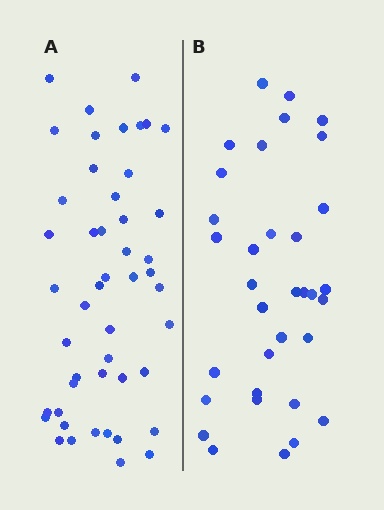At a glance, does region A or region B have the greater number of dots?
Region A (the left region) has more dots.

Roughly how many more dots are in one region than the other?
Region A has approximately 15 more dots than region B.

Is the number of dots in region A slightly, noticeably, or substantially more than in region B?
Region A has noticeably more, but not dramatically so. The ratio is roughly 1.4 to 1.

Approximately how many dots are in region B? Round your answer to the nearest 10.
About 30 dots. (The exact count is 34, which rounds to 30.)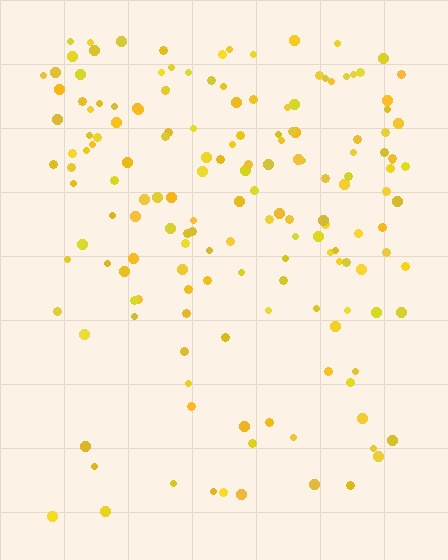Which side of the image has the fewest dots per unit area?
The bottom.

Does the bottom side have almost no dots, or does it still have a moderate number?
Still a moderate number, just noticeably fewer than the top.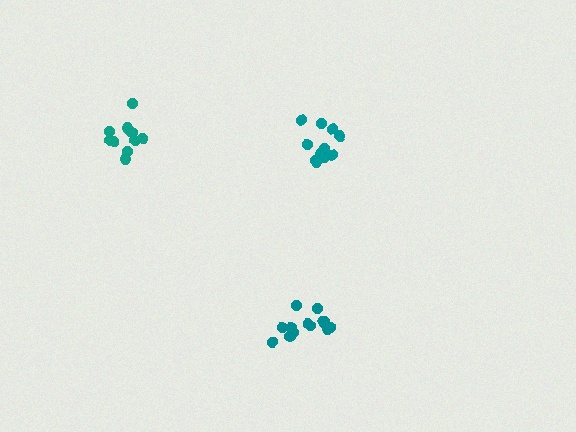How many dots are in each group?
Group 1: 11 dots, Group 2: 10 dots, Group 3: 13 dots (34 total).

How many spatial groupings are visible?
There are 3 spatial groupings.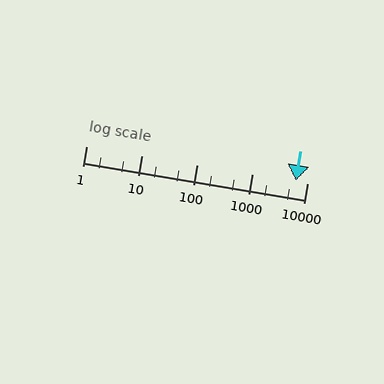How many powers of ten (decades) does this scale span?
The scale spans 4 decades, from 1 to 10000.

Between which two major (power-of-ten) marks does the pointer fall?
The pointer is between 1000 and 10000.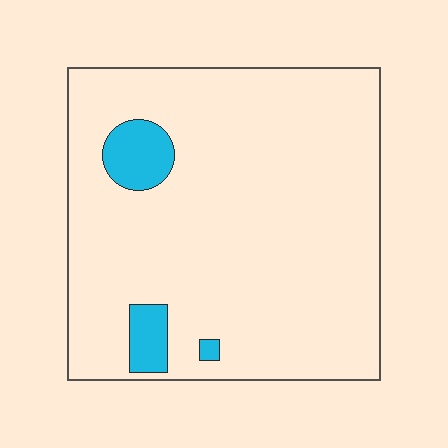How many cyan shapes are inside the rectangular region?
3.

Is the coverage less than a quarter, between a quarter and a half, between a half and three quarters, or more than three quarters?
Less than a quarter.